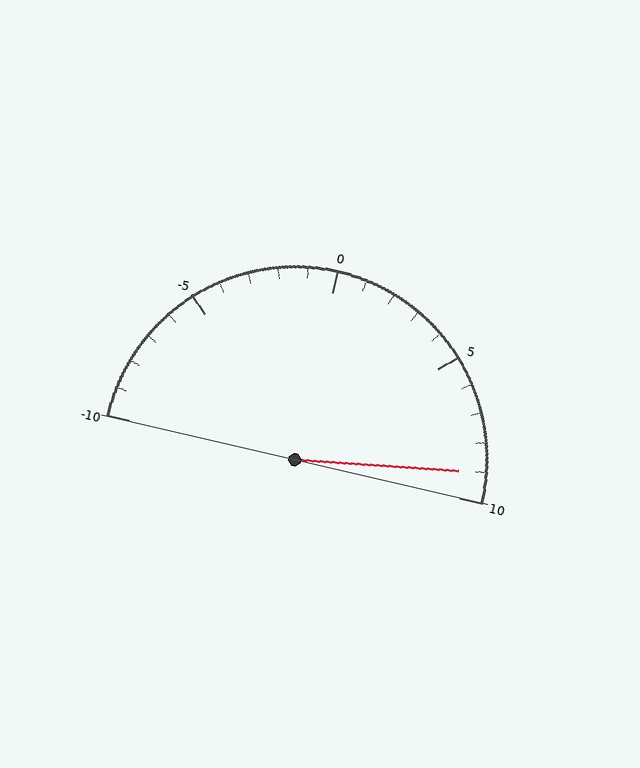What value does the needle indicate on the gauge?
The needle indicates approximately 9.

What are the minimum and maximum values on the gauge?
The gauge ranges from -10 to 10.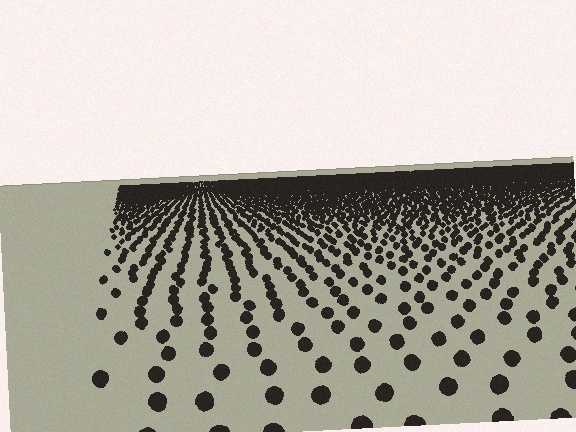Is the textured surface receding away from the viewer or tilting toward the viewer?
The surface is receding away from the viewer. Texture elements get smaller and denser toward the top.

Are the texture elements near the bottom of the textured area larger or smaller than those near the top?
Larger. Near the bottom, elements are closer to the viewer and appear at a bigger on-screen size.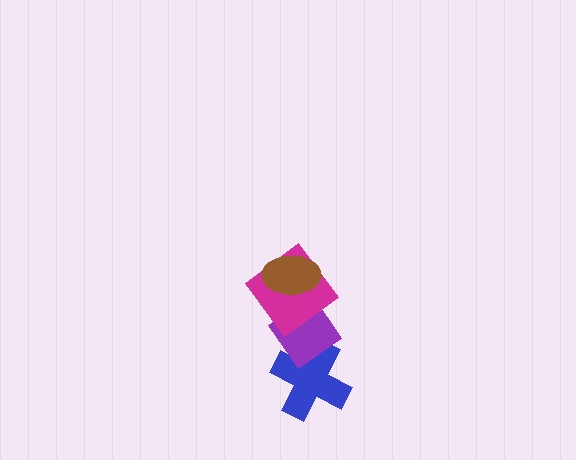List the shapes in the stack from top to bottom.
From top to bottom: the brown ellipse, the magenta diamond, the purple diamond, the blue cross.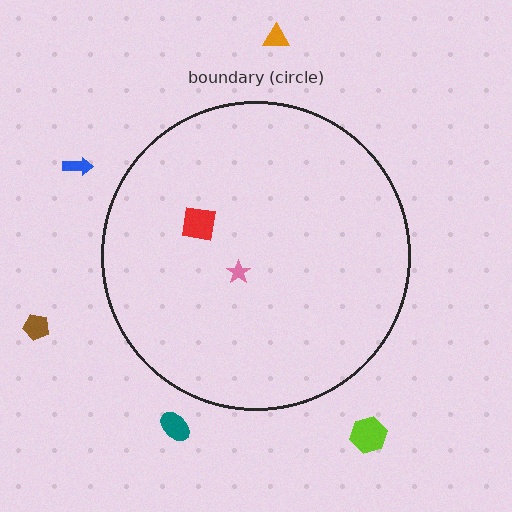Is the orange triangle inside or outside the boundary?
Outside.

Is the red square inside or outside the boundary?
Inside.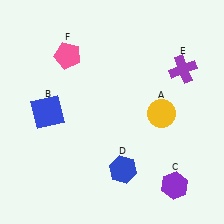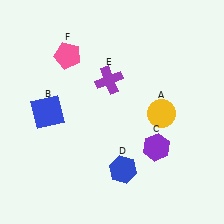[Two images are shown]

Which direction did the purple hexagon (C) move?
The purple hexagon (C) moved up.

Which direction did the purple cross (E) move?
The purple cross (E) moved left.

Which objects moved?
The objects that moved are: the purple hexagon (C), the purple cross (E).